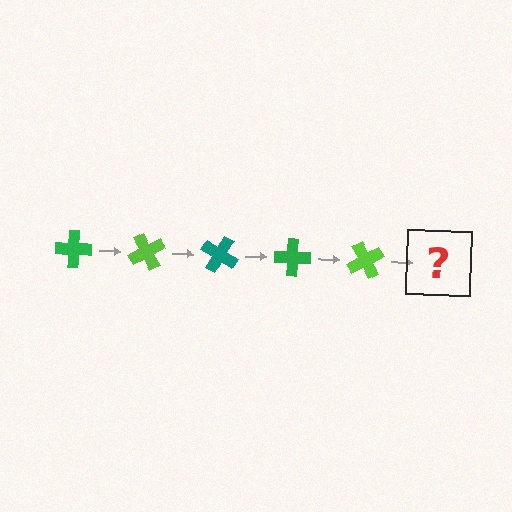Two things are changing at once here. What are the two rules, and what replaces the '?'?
The two rules are that it rotates 60 degrees each step and the color cycles through green, lime, and teal. The '?' should be a teal cross, rotated 300 degrees from the start.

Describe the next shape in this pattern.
It should be a teal cross, rotated 300 degrees from the start.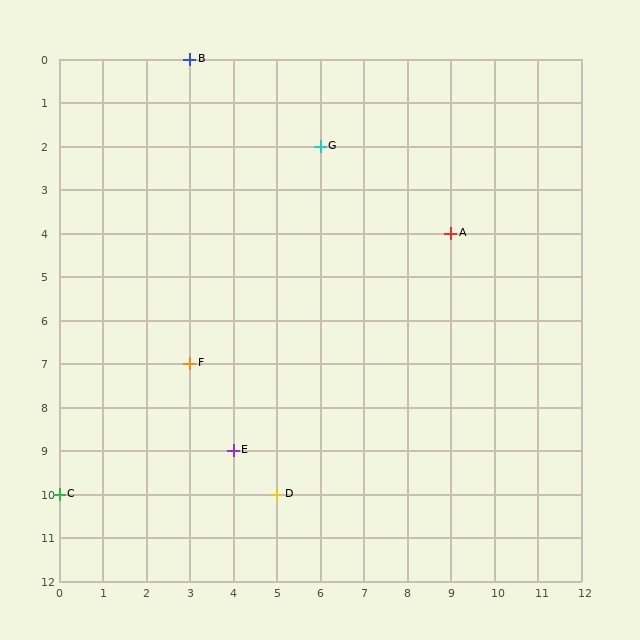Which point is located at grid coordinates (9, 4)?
Point A is at (9, 4).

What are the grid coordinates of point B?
Point B is at grid coordinates (3, 0).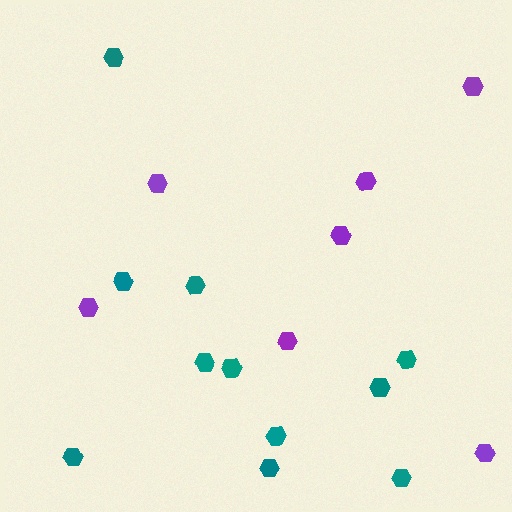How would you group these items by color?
There are 2 groups: one group of purple hexagons (7) and one group of teal hexagons (11).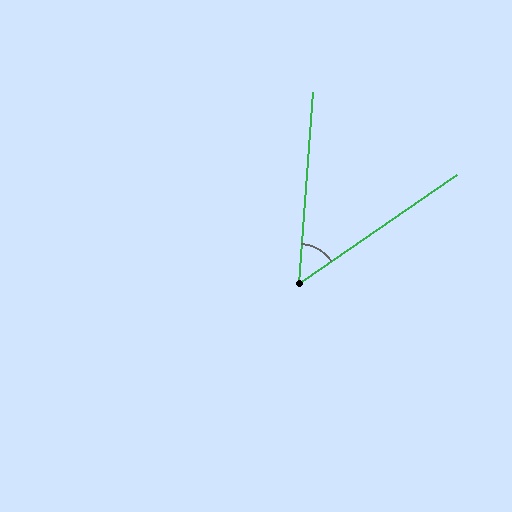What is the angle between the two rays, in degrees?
Approximately 51 degrees.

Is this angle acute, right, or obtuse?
It is acute.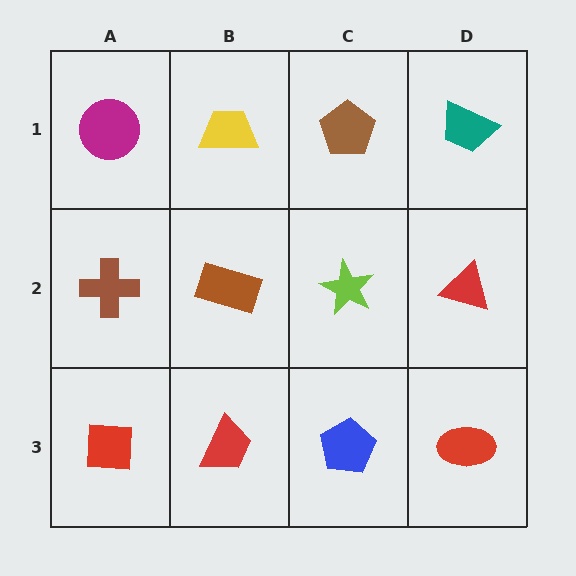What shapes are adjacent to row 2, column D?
A teal trapezoid (row 1, column D), a red ellipse (row 3, column D), a lime star (row 2, column C).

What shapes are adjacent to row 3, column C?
A lime star (row 2, column C), a red trapezoid (row 3, column B), a red ellipse (row 3, column D).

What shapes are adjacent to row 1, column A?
A brown cross (row 2, column A), a yellow trapezoid (row 1, column B).